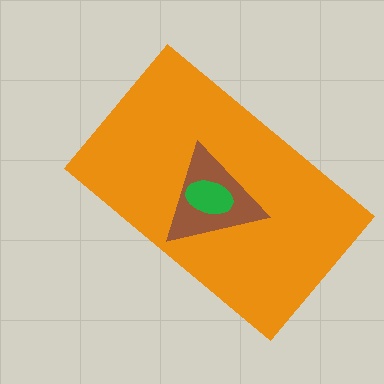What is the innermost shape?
The green ellipse.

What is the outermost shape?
The orange rectangle.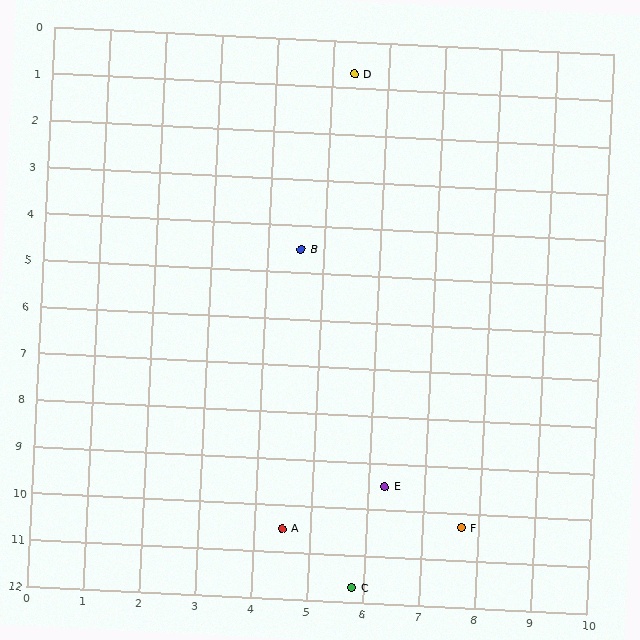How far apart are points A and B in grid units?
Points A and B are about 6.0 grid units apart.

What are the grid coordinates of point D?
Point D is at approximately (5.4, 0.7).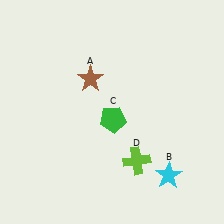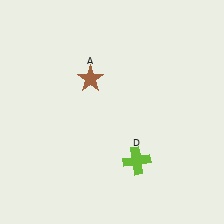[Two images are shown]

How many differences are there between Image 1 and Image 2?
There are 2 differences between the two images.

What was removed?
The green pentagon (C), the cyan star (B) were removed in Image 2.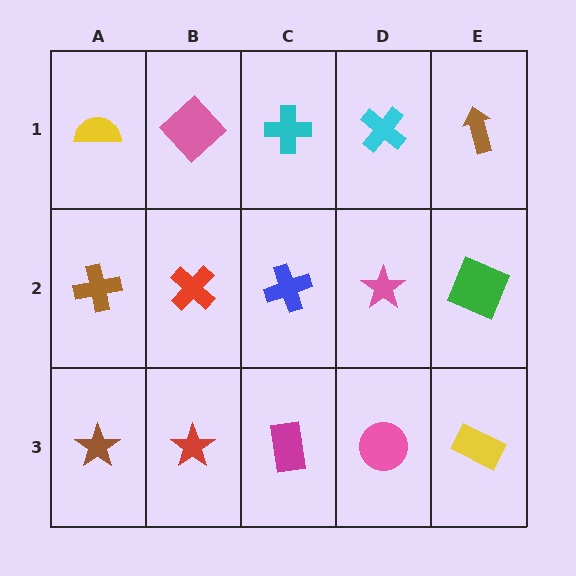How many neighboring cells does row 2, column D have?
4.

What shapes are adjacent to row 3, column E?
A green square (row 2, column E), a pink circle (row 3, column D).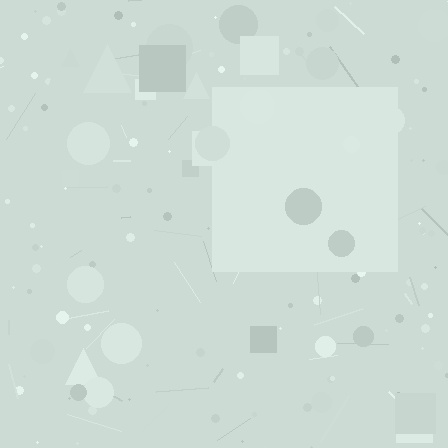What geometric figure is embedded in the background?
A square is embedded in the background.